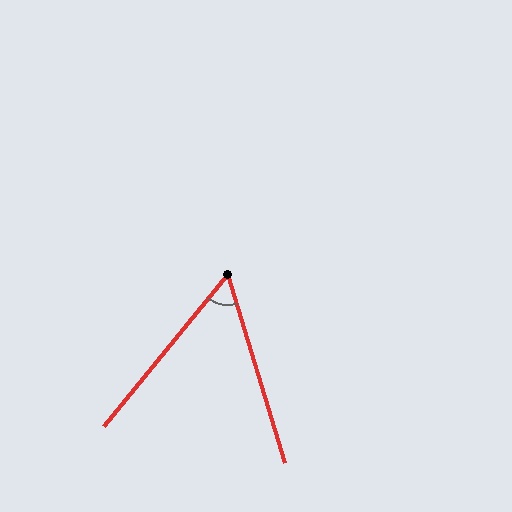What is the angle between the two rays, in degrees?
Approximately 56 degrees.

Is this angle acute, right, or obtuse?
It is acute.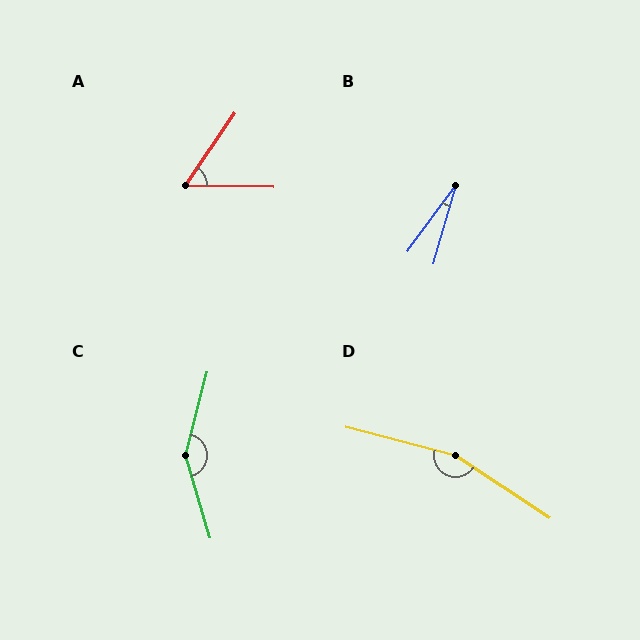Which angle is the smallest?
B, at approximately 20 degrees.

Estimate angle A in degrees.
Approximately 56 degrees.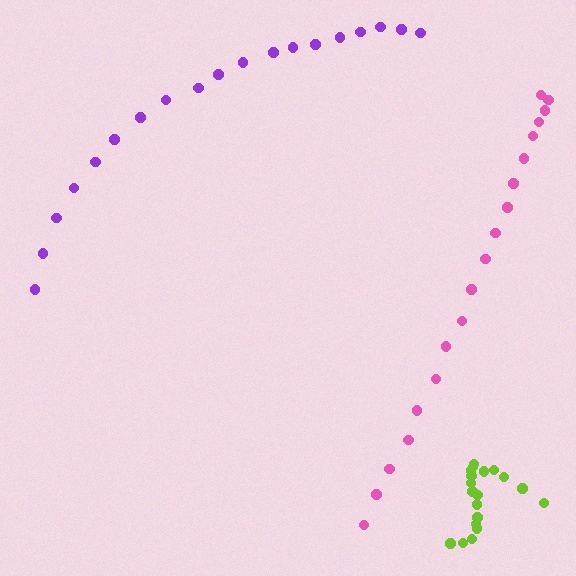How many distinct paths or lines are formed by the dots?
There are 3 distinct paths.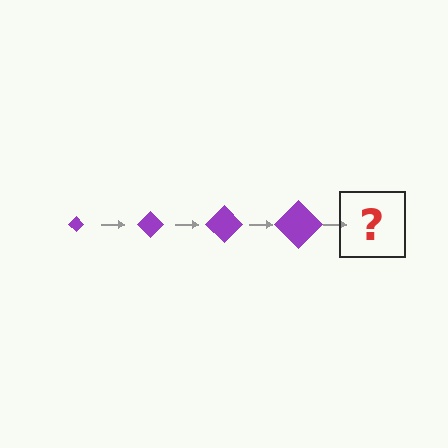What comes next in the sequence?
The next element should be a purple diamond, larger than the previous one.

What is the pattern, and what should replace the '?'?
The pattern is that the diamond gets progressively larger each step. The '?' should be a purple diamond, larger than the previous one.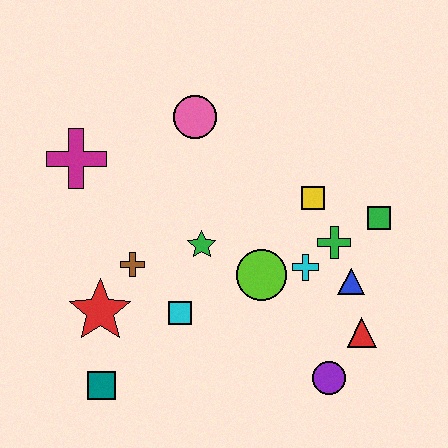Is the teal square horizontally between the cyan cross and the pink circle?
No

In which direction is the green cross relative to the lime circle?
The green cross is to the right of the lime circle.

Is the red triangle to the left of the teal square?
No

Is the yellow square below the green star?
No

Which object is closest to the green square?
The green cross is closest to the green square.